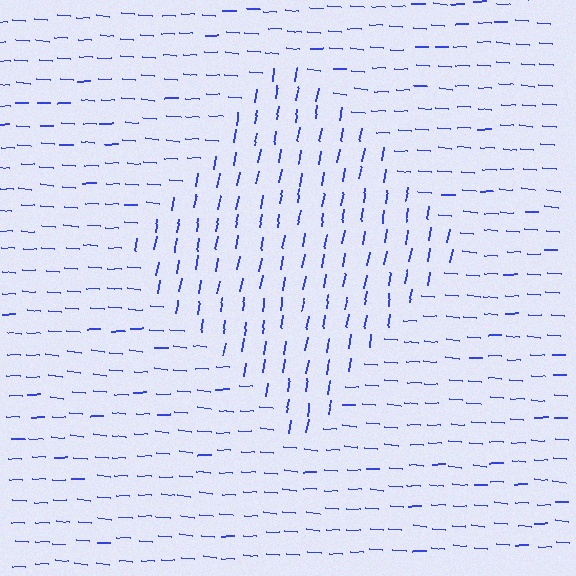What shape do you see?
I see a diamond.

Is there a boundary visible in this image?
Yes, there is a texture boundary formed by a change in line orientation.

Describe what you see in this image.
The image is filled with small blue line segments. A diamond region in the image has lines oriented differently from the surrounding lines, creating a visible texture boundary.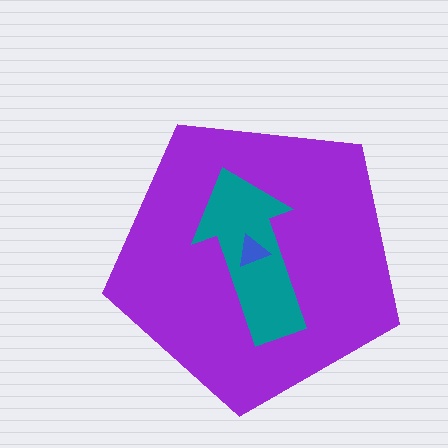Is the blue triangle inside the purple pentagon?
Yes.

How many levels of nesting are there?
3.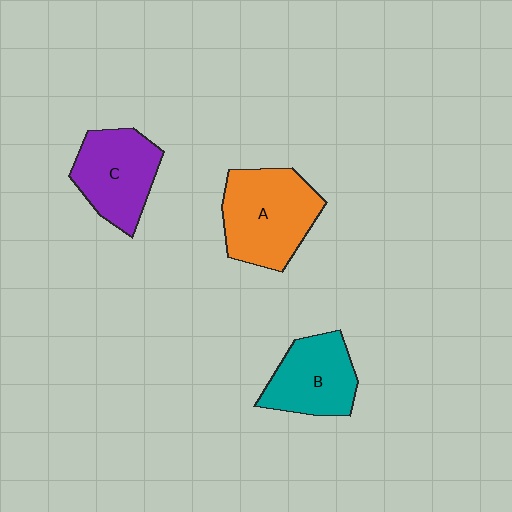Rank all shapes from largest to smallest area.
From largest to smallest: A (orange), C (purple), B (teal).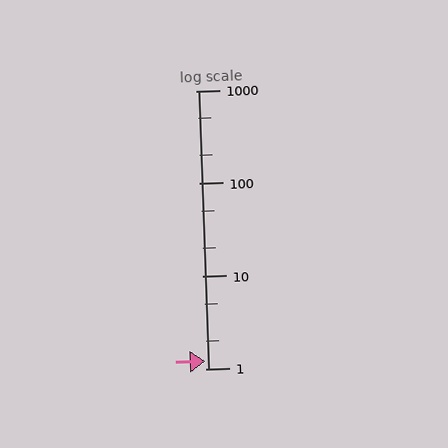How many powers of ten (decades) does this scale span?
The scale spans 3 decades, from 1 to 1000.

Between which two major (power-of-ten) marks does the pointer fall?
The pointer is between 1 and 10.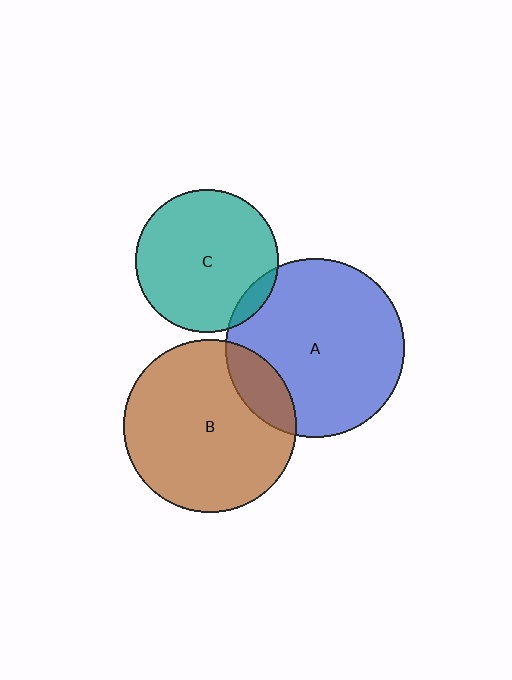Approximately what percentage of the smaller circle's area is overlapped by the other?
Approximately 15%.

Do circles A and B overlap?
Yes.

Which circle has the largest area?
Circle A (blue).